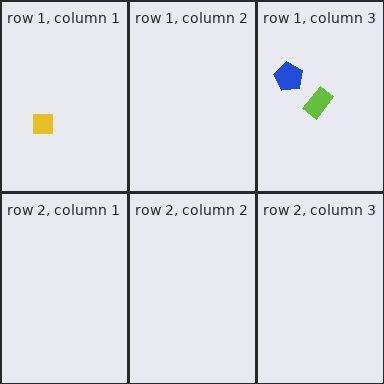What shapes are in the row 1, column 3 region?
The lime rectangle, the blue pentagon.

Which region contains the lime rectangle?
The row 1, column 3 region.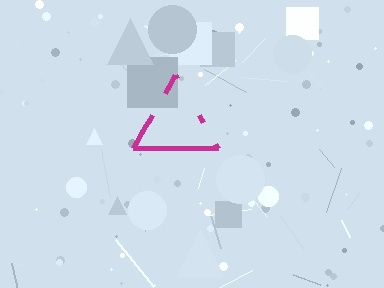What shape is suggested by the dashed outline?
The dashed outline suggests a triangle.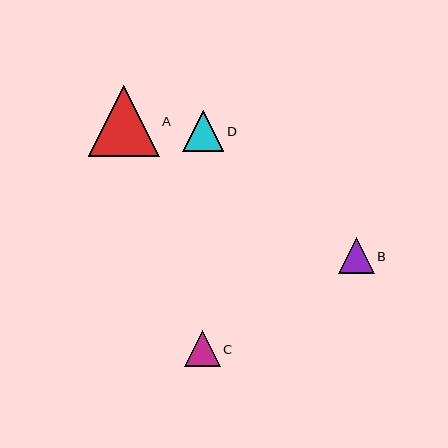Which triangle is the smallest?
Triangle B is the smallest with a size of approximately 36 pixels.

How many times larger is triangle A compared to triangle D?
Triangle A is approximately 1.7 times the size of triangle D.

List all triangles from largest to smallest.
From largest to smallest: A, D, C, B.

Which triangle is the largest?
Triangle A is the largest with a size of approximately 71 pixels.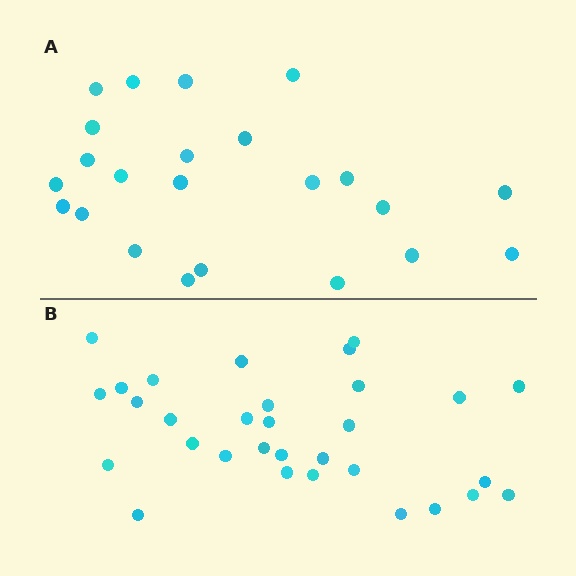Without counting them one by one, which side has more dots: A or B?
Region B (the bottom region) has more dots.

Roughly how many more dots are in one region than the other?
Region B has roughly 8 or so more dots than region A.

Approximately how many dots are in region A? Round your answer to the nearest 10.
About 20 dots. (The exact count is 23, which rounds to 20.)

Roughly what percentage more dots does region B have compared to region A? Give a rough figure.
About 35% more.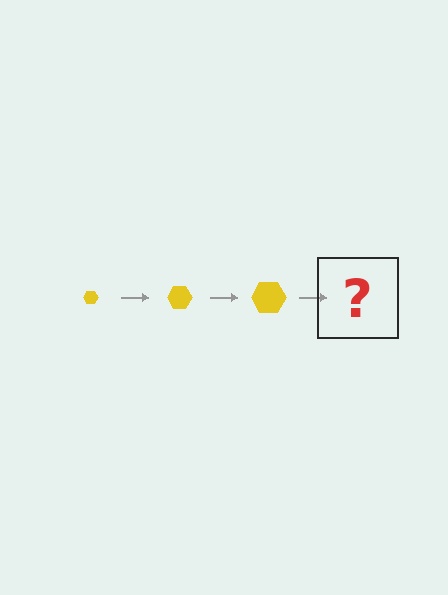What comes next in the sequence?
The next element should be a yellow hexagon, larger than the previous one.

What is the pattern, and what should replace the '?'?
The pattern is that the hexagon gets progressively larger each step. The '?' should be a yellow hexagon, larger than the previous one.